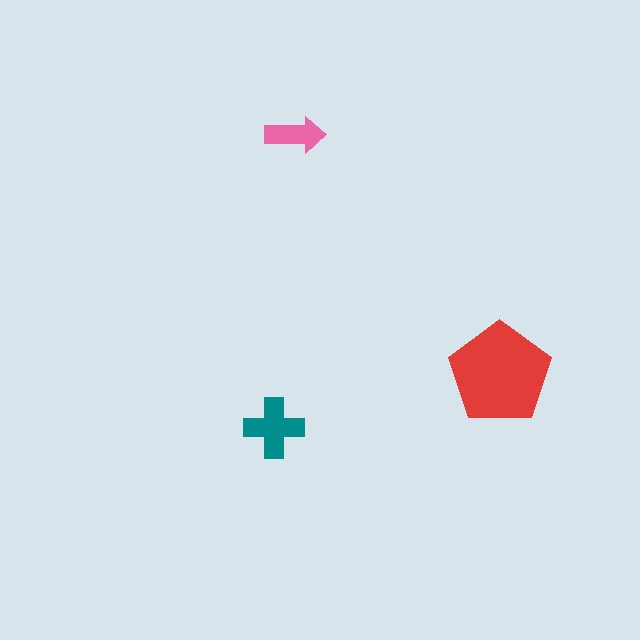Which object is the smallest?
The pink arrow.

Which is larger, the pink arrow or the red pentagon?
The red pentagon.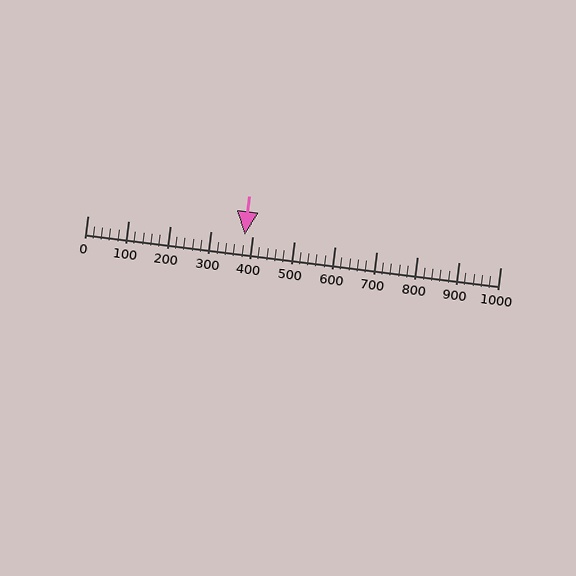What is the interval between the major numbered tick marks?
The major tick marks are spaced 100 units apart.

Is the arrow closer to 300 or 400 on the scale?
The arrow is closer to 400.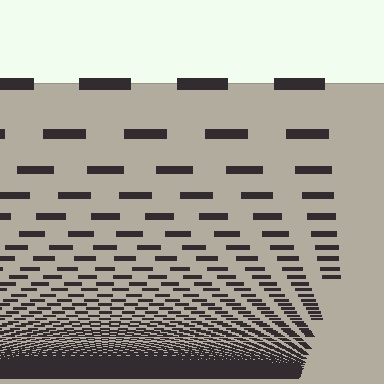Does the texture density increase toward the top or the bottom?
Density increases toward the bottom.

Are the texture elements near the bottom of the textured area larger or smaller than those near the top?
Smaller. The gradient is inverted — elements near the bottom are smaller and denser.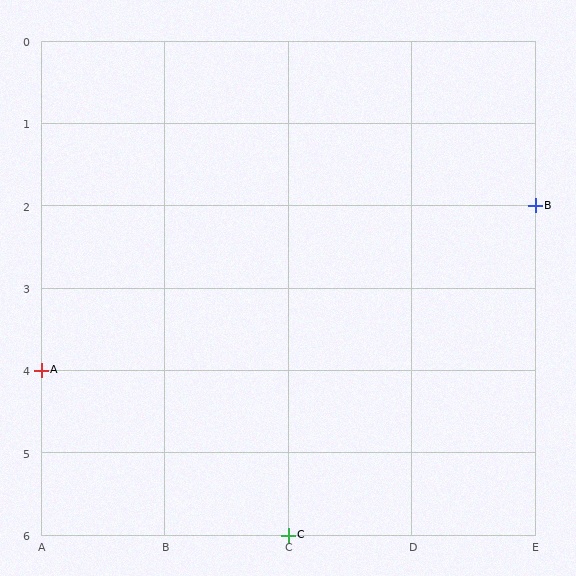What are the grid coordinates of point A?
Point A is at grid coordinates (A, 4).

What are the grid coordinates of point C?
Point C is at grid coordinates (C, 6).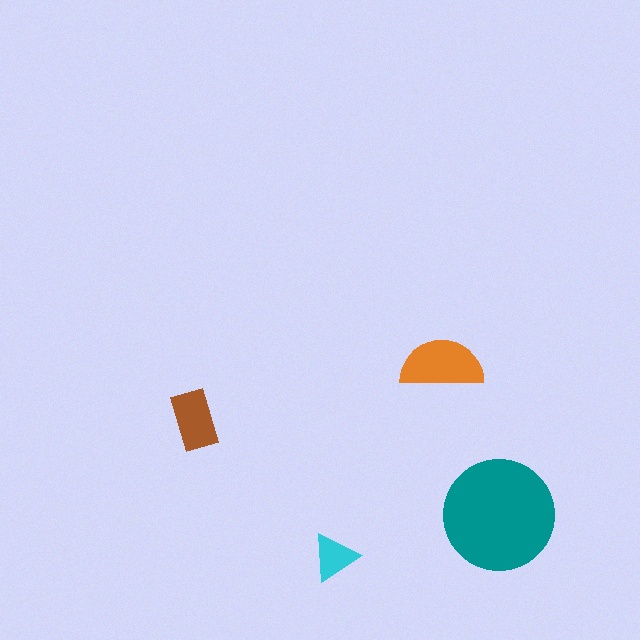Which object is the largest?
The teal circle.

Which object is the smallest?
The cyan triangle.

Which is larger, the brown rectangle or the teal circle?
The teal circle.